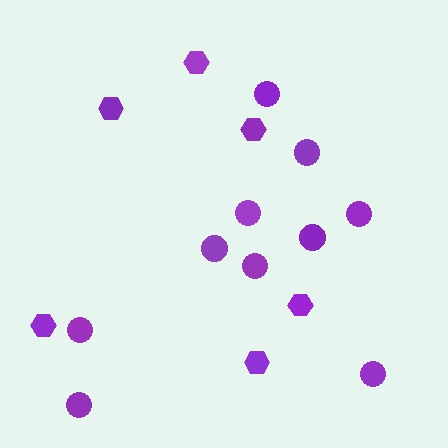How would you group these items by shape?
There are 2 groups: one group of hexagons (6) and one group of circles (10).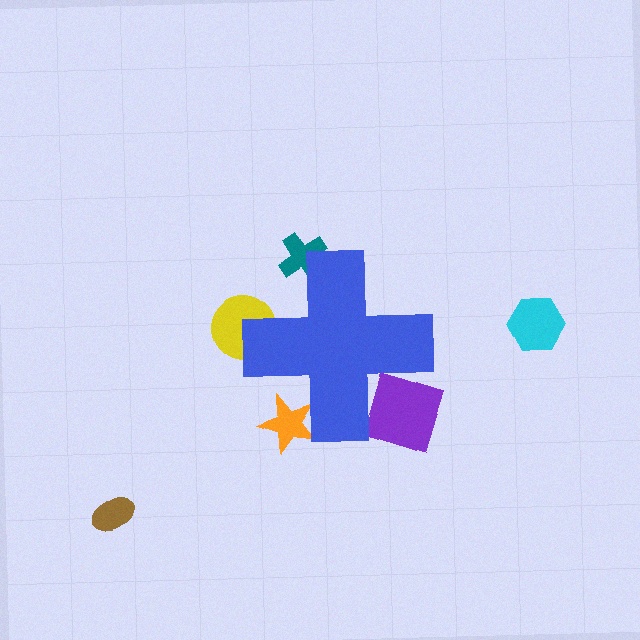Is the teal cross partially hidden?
Yes, the teal cross is partially hidden behind the blue cross.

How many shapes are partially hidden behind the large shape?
4 shapes are partially hidden.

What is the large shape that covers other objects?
A blue cross.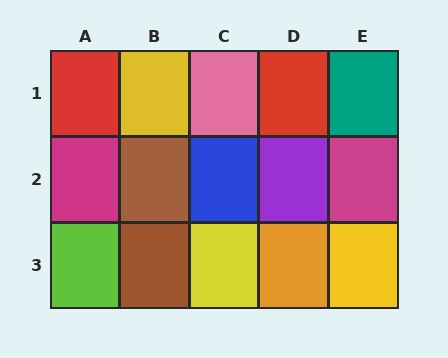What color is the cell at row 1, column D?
Red.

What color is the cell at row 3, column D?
Orange.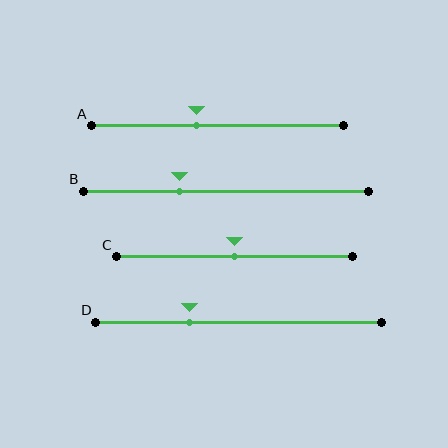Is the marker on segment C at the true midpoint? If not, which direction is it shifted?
Yes, the marker on segment C is at the true midpoint.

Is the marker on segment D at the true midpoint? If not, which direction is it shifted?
No, the marker on segment D is shifted to the left by about 17% of the segment length.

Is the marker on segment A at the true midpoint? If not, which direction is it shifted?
No, the marker on segment A is shifted to the left by about 9% of the segment length.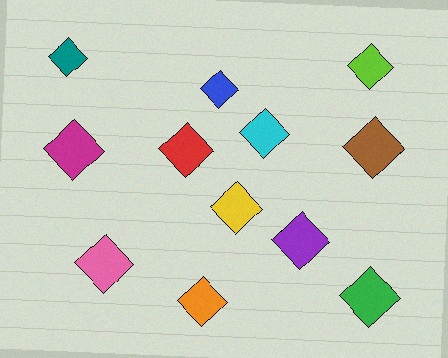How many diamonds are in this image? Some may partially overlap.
There are 12 diamonds.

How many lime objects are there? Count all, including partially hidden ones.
There is 1 lime object.